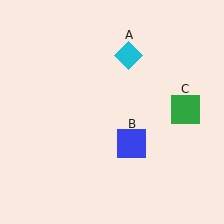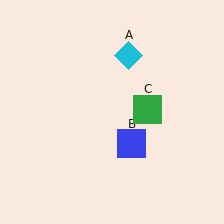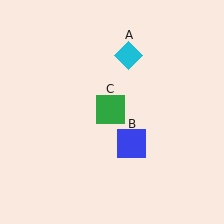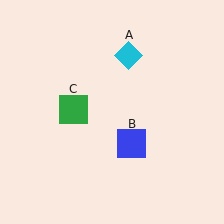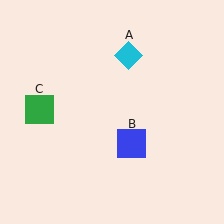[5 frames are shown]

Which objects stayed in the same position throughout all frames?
Cyan diamond (object A) and blue square (object B) remained stationary.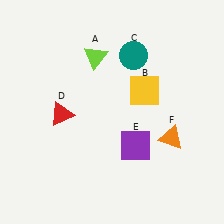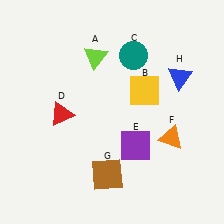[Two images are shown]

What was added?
A brown square (G), a blue triangle (H) were added in Image 2.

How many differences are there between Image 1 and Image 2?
There are 2 differences between the two images.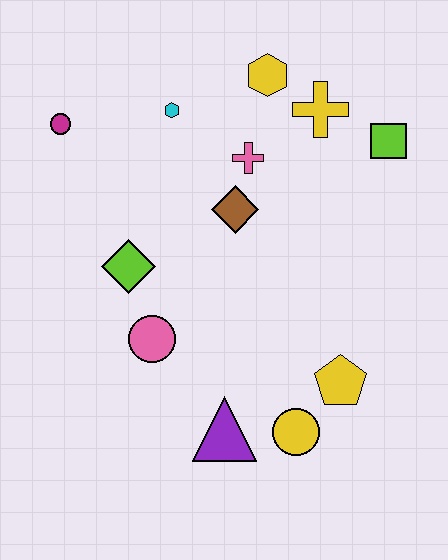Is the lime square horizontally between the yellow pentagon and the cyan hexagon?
No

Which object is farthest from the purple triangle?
The yellow hexagon is farthest from the purple triangle.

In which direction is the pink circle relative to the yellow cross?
The pink circle is below the yellow cross.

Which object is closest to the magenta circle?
The cyan hexagon is closest to the magenta circle.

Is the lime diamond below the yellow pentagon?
No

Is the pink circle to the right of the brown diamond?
No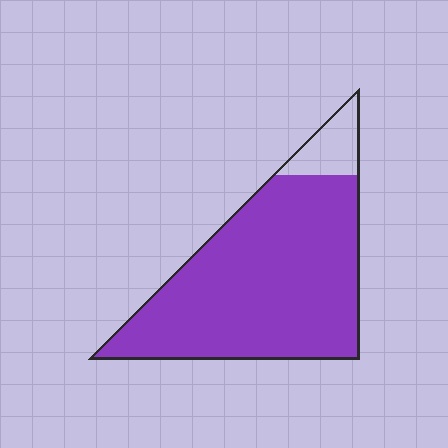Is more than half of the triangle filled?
Yes.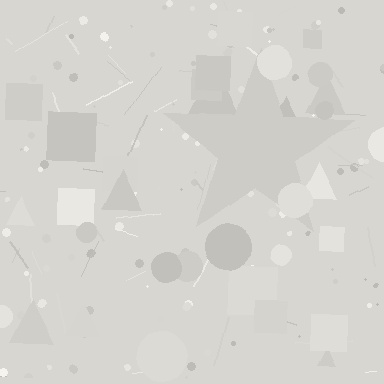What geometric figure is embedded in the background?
A star is embedded in the background.